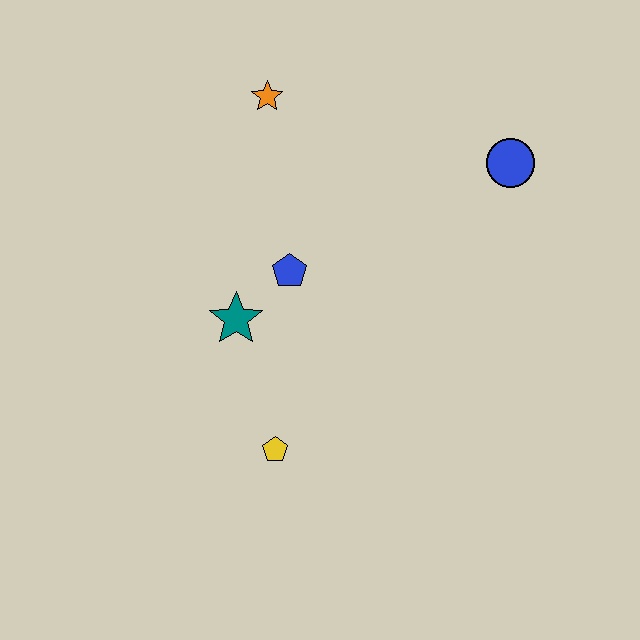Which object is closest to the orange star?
The blue pentagon is closest to the orange star.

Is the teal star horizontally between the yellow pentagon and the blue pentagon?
No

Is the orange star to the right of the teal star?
Yes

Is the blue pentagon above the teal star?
Yes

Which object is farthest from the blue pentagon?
The blue circle is farthest from the blue pentagon.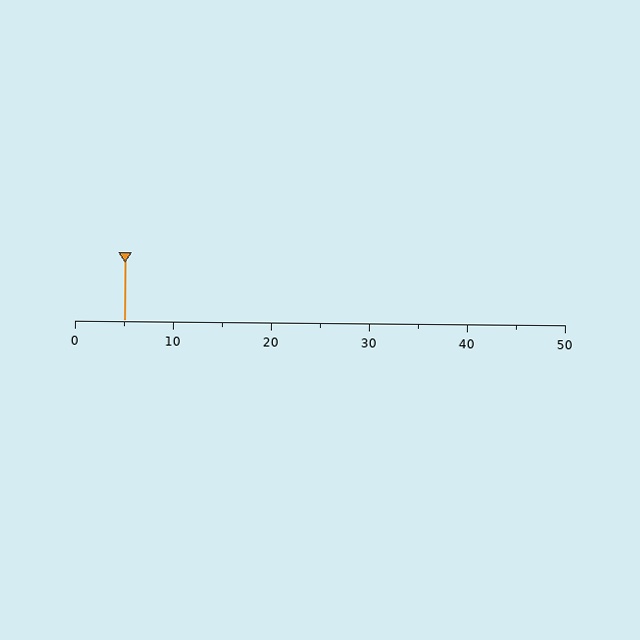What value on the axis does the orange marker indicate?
The marker indicates approximately 5.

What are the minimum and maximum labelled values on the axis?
The axis runs from 0 to 50.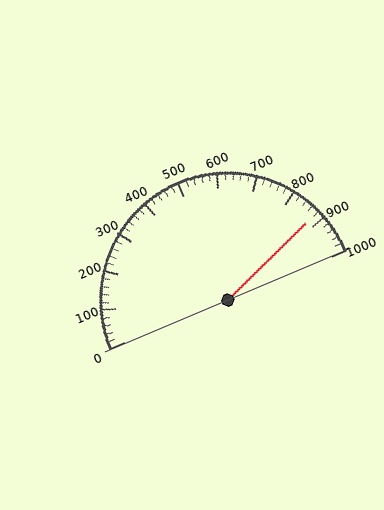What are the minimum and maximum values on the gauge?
The gauge ranges from 0 to 1000.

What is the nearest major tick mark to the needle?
The nearest major tick mark is 900.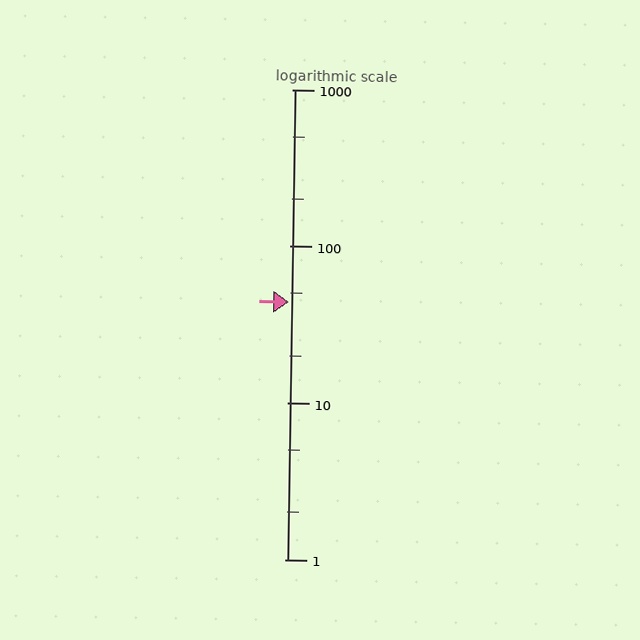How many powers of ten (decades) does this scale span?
The scale spans 3 decades, from 1 to 1000.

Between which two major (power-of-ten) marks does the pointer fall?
The pointer is between 10 and 100.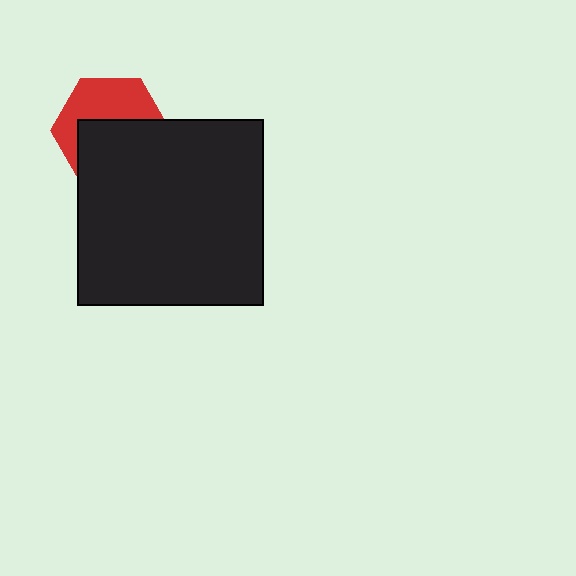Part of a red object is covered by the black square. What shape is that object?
It is a hexagon.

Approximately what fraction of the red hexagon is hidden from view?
Roughly 54% of the red hexagon is hidden behind the black square.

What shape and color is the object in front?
The object in front is a black square.